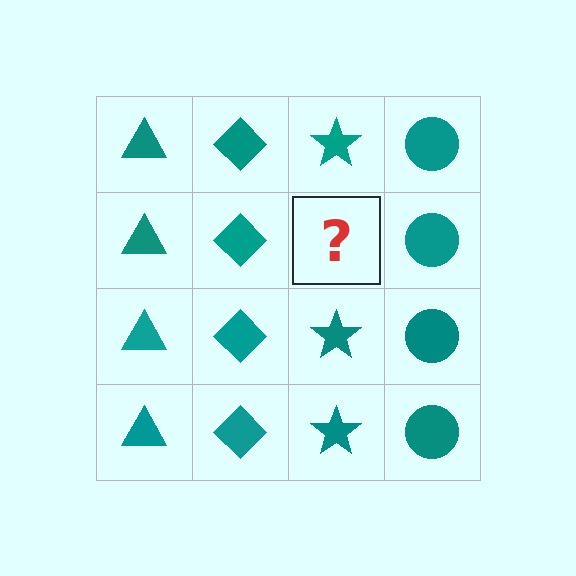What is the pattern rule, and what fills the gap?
The rule is that each column has a consistent shape. The gap should be filled with a teal star.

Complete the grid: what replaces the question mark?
The question mark should be replaced with a teal star.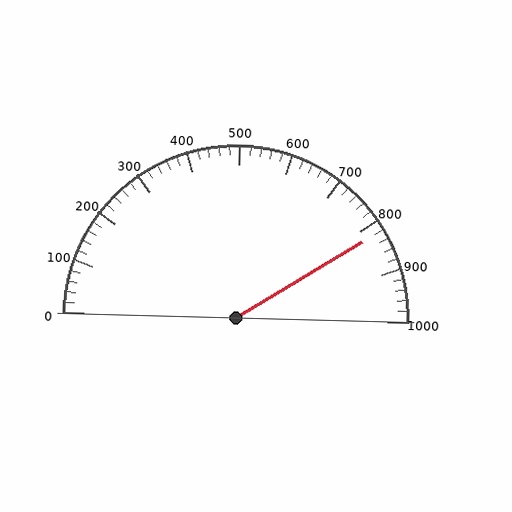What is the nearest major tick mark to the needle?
The nearest major tick mark is 800.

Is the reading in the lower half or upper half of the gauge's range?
The reading is in the upper half of the range (0 to 1000).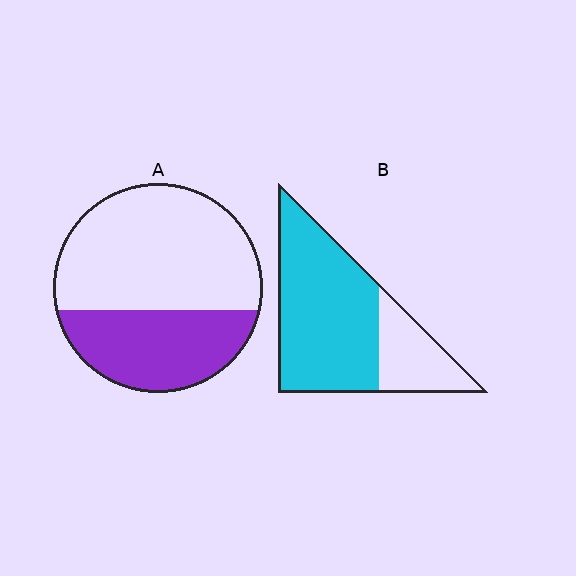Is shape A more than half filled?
No.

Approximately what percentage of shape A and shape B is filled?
A is approximately 35% and B is approximately 75%.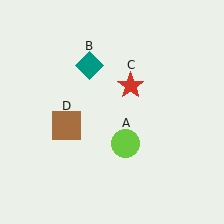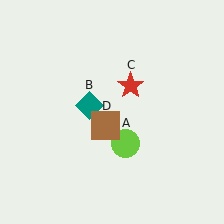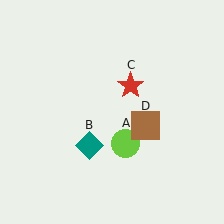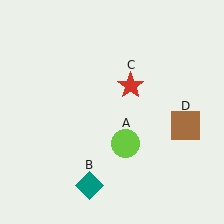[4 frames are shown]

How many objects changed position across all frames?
2 objects changed position: teal diamond (object B), brown square (object D).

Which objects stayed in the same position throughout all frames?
Lime circle (object A) and red star (object C) remained stationary.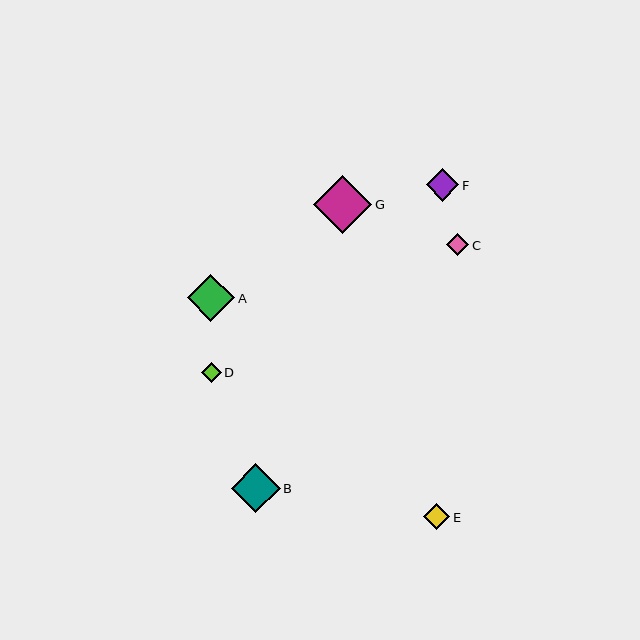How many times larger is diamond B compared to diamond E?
Diamond B is approximately 1.9 times the size of diamond E.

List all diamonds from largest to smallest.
From largest to smallest: G, B, A, F, E, C, D.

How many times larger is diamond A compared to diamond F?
Diamond A is approximately 1.4 times the size of diamond F.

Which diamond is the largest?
Diamond G is the largest with a size of approximately 59 pixels.